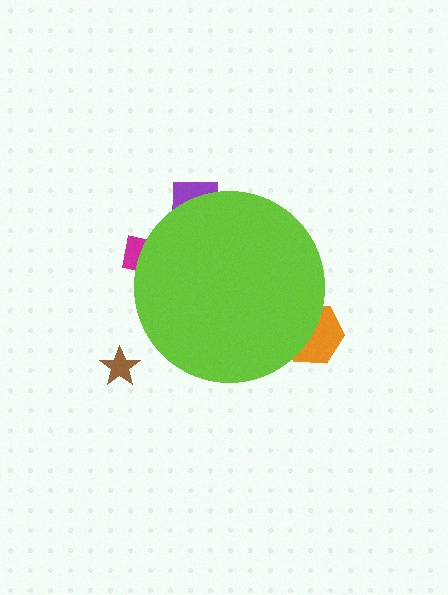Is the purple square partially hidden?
Yes, the purple square is partially hidden behind the lime circle.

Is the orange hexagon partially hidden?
Yes, the orange hexagon is partially hidden behind the lime circle.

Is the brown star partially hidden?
No, the brown star is fully visible.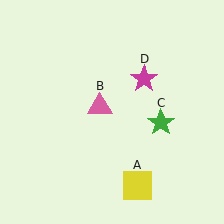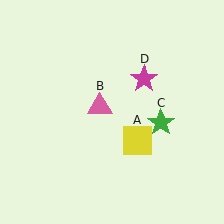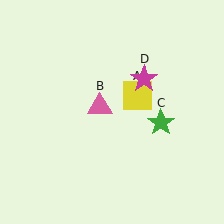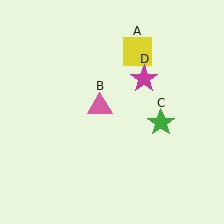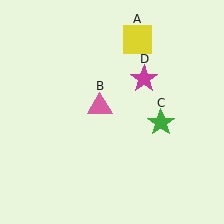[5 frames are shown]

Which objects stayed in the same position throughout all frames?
Pink triangle (object B) and green star (object C) and magenta star (object D) remained stationary.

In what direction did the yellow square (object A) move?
The yellow square (object A) moved up.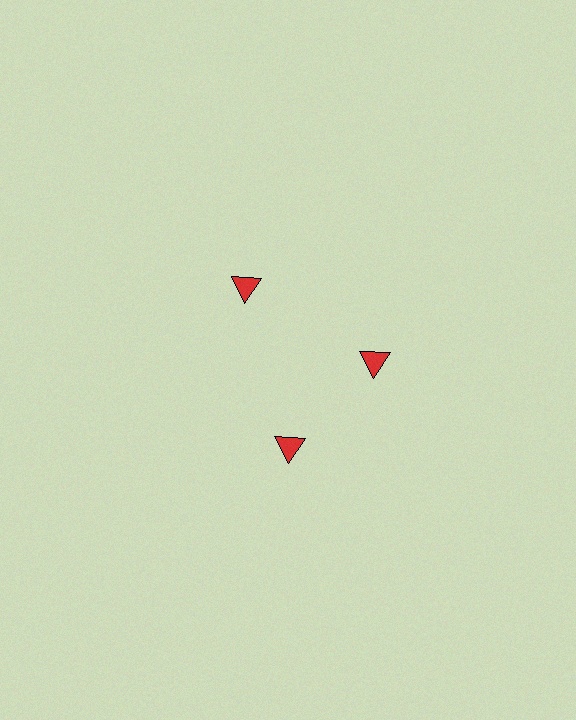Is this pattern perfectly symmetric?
No. The 3 red triangles are arranged in a ring, but one element near the 7 o'clock position is rotated out of alignment along the ring, breaking the 3-fold rotational symmetry.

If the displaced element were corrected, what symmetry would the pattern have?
It would have 3-fold rotational symmetry — the pattern would map onto itself every 120 degrees.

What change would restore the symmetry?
The symmetry would be restored by rotating it back into even spacing with its neighbors so that all 3 triangles sit at equal angles and equal distance from the center.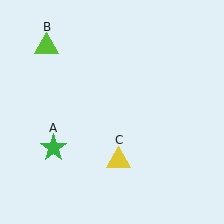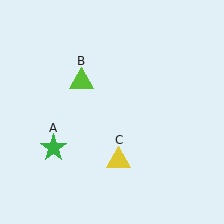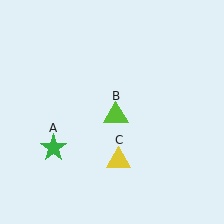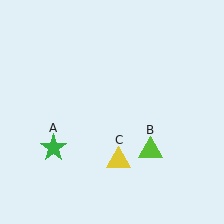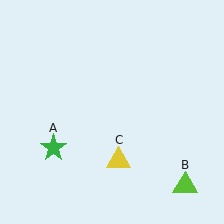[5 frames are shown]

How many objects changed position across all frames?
1 object changed position: lime triangle (object B).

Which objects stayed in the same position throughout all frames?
Green star (object A) and yellow triangle (object C) remained stationary.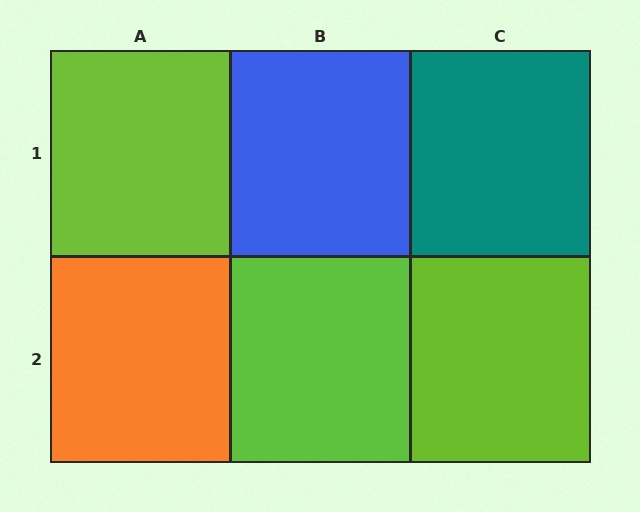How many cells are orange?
1 cell is orange.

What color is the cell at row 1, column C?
Teal.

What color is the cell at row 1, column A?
Lime.